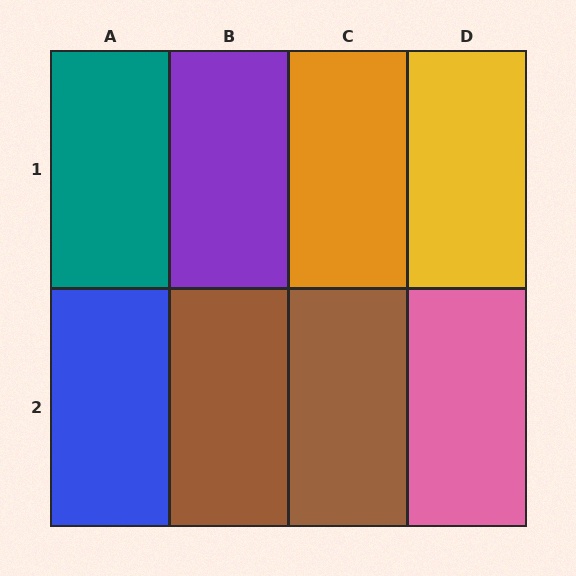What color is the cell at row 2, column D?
Pink.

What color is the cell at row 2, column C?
Brown.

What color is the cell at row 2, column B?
Brown.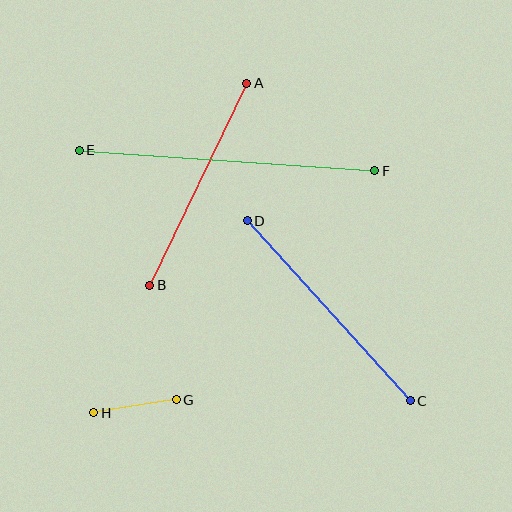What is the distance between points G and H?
The distance is approximately 83 pixels.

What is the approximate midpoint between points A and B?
The midpoint is at approximately (198, 184) pixels.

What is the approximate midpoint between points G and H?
The midpoint is at approximately (135, 406) pixels.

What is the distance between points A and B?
The distance is approximately 224 pixels.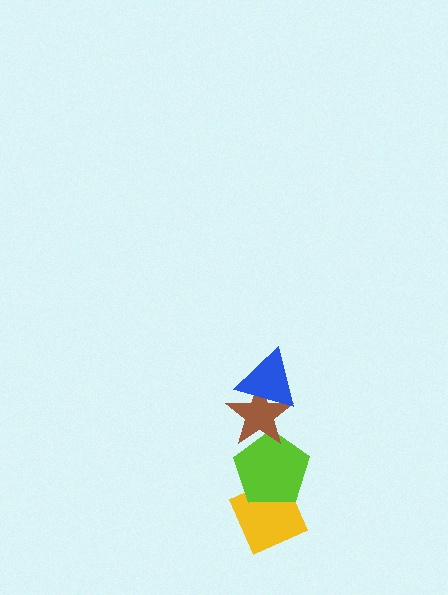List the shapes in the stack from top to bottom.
From top to bottom: the blue triangle, the brown star, the lime pentagon, the yellow diamond.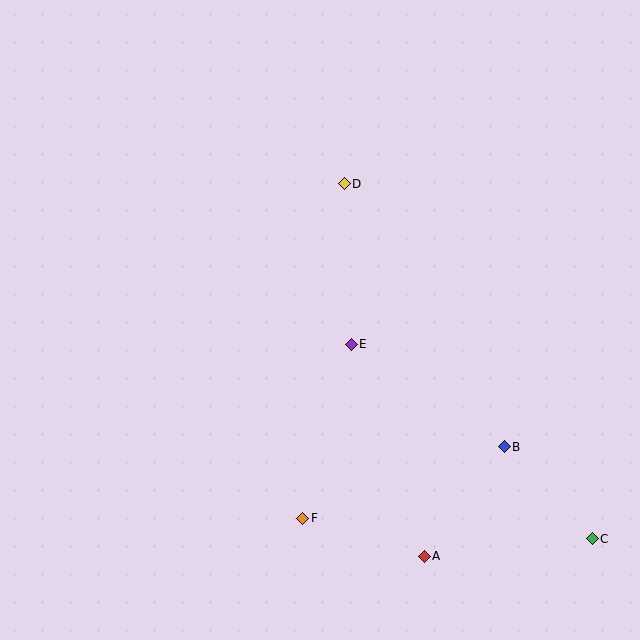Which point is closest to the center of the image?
Point E at (351, 344) is closest to the center.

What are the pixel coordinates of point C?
Point C is at (592, 539).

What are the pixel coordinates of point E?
Point E is at (351, 344).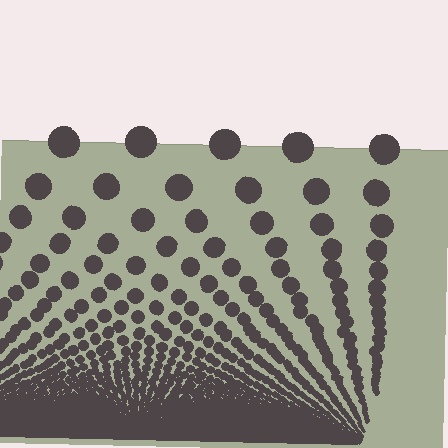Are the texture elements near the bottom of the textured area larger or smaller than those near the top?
Smaller. The gradient is inverted — elements near the bottom are smaller and denser.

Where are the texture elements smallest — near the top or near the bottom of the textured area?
Near the bottom.